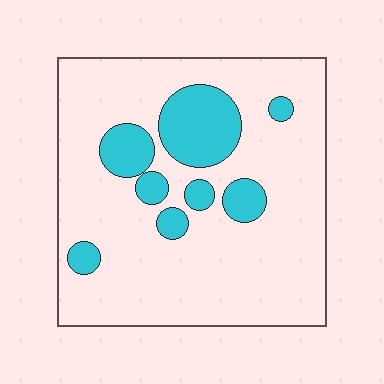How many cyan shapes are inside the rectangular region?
8.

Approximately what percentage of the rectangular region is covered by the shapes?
Approximately 20%.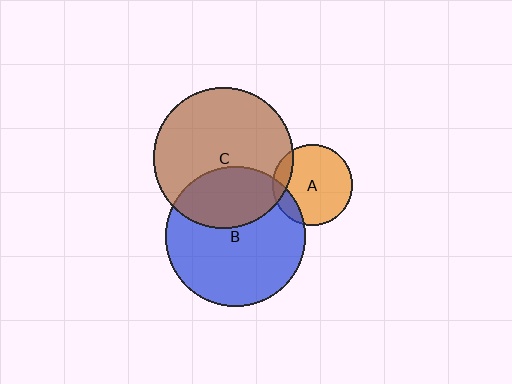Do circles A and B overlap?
Yes.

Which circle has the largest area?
Circle C (brown).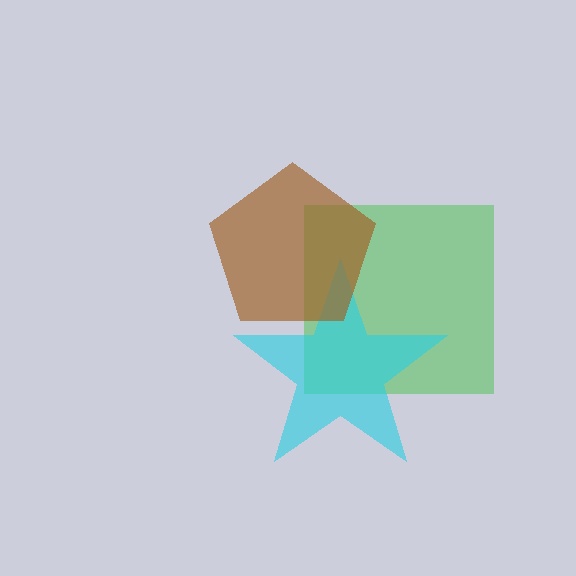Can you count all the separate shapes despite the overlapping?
Yes, there are 3 separate shapes.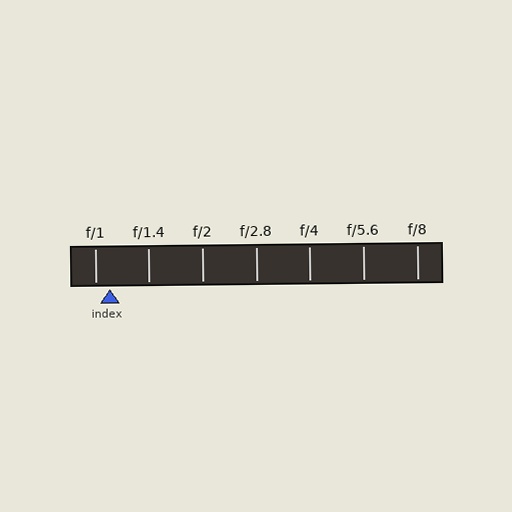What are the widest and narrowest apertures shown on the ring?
The widest aperture shown is f/1 and the narrowest is f/8.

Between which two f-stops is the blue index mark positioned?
The index mark is between f/1 and f/1.4.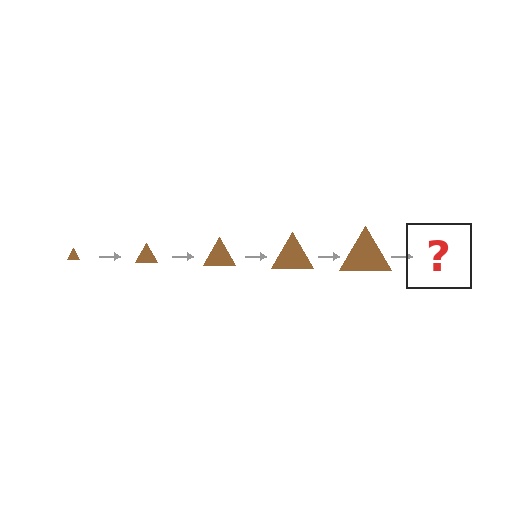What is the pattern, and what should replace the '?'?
The pattern is that the triangle gets progressively larger each step. The '?' should be a brown triangle, larger than the previous one.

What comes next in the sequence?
The next element should be a brown triangle, larger than the previous one.